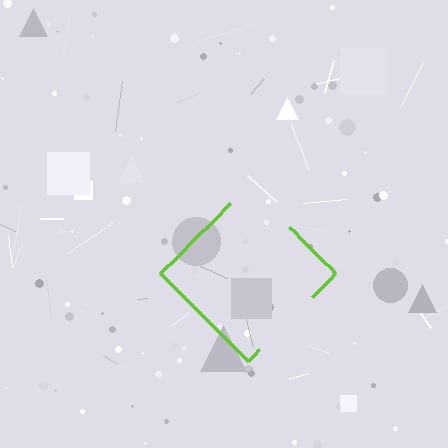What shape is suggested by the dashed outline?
The dashed outline suggests a diamond.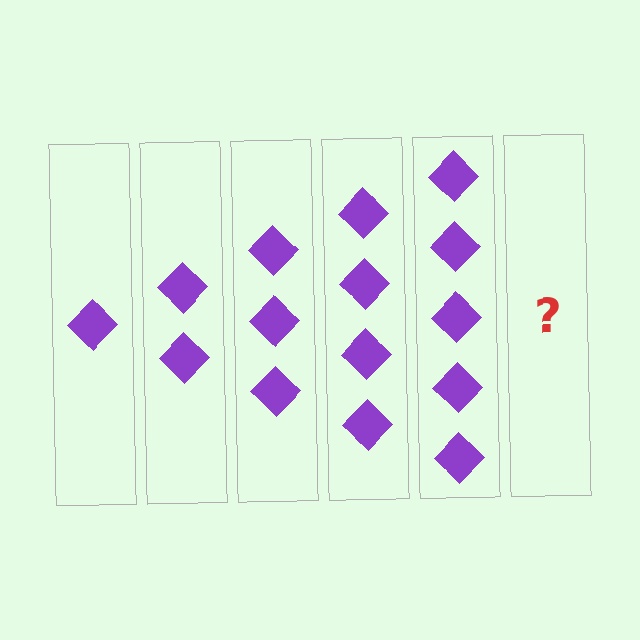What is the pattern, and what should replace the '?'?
The pattern is that each step adds one more diamond. The '?' should be 6 diamonds.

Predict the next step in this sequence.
The next step is 6 diamonds.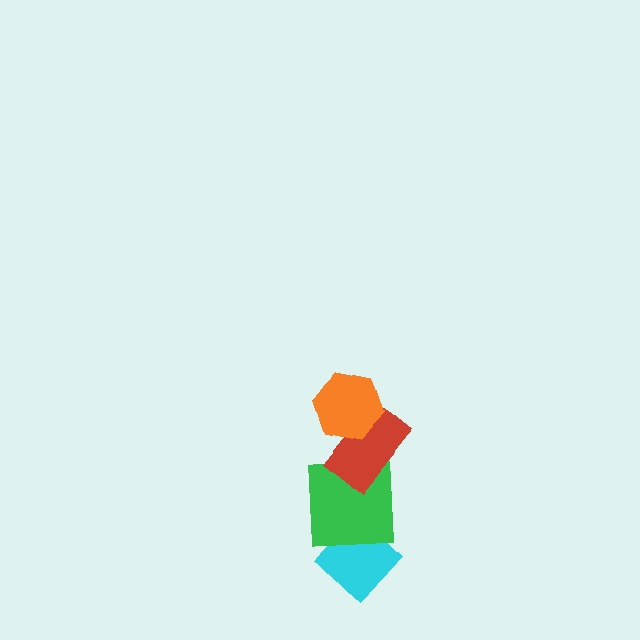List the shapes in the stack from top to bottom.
From top to bottom: the orange hexagon, the red rectangle, the green square, the cyan diamond.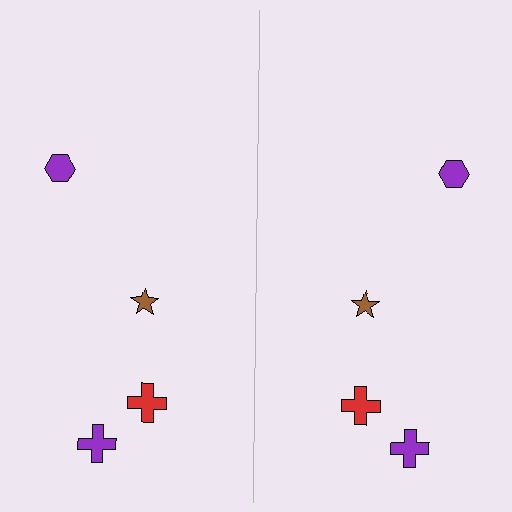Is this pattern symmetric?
Yes, this pattern has bilateral (reflection) symmetry.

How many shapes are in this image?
There are 8 shapes in this image.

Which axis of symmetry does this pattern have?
The pattern has a vertical axis of symmetry running through the center of the image.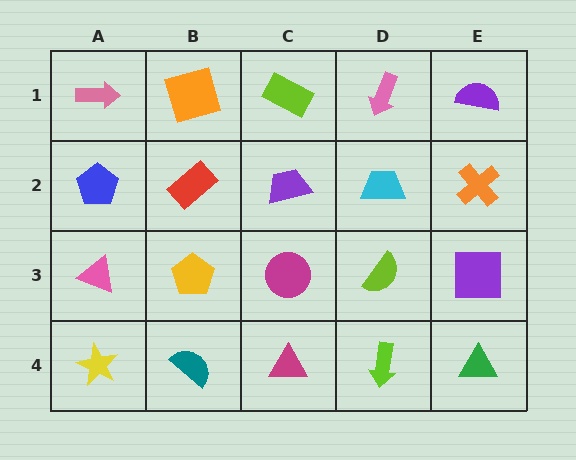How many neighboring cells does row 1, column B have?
3.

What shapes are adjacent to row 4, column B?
A yellow pentagon (row 3, column B), a yellow star (row 4, column A), a magenta triangle (row 4, column C).